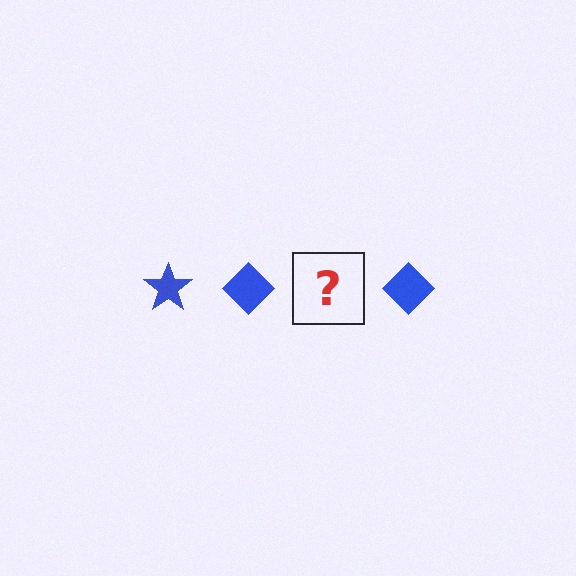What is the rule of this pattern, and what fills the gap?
The rule is that the pattern cycles through star, diamond shapes in blue. The gap should be filled with a blue star.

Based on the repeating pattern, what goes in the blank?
The blank should be a blue star.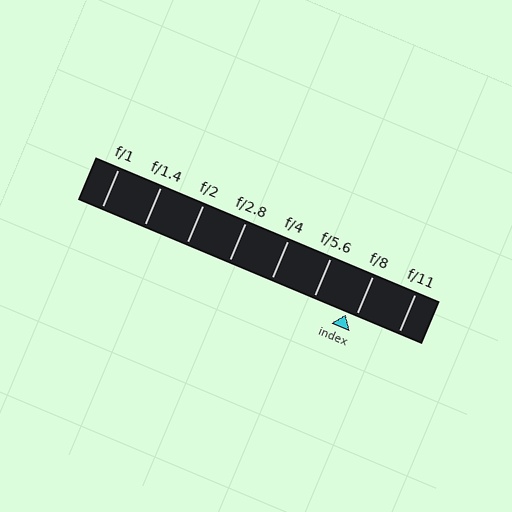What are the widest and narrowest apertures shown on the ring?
The widest aperture shown is f/1 and the narrowest is f/11.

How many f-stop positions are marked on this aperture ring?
There are 8 f-stop positions marked.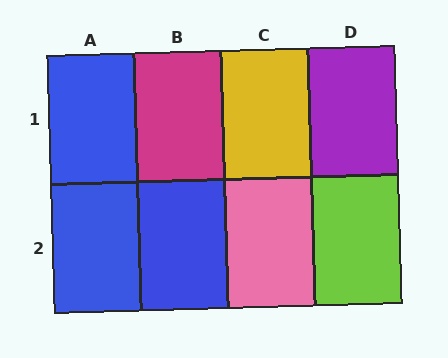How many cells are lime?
1 cell is lime.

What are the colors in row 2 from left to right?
Blue, blue, pink, lime.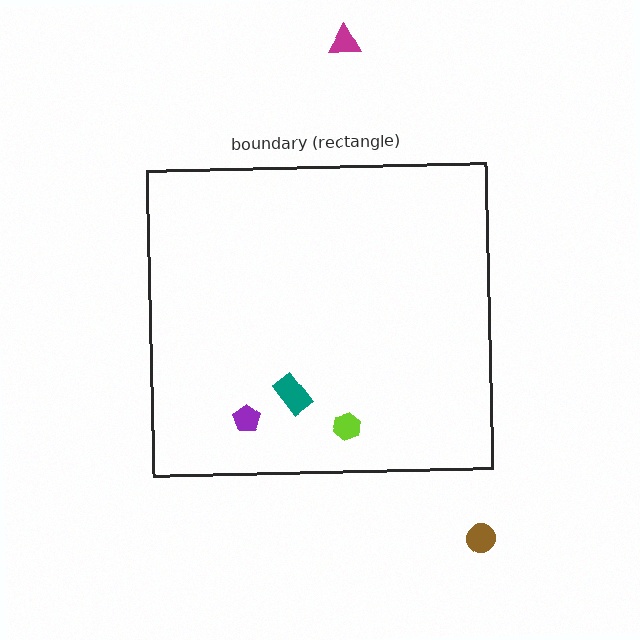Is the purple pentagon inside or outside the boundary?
Inside.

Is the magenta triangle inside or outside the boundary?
Outside.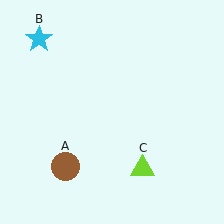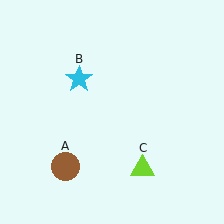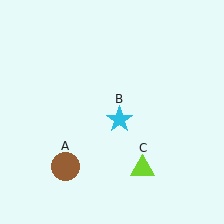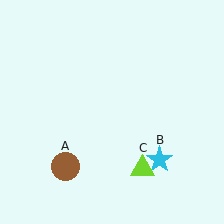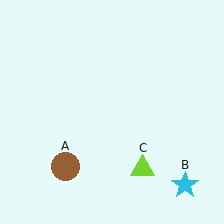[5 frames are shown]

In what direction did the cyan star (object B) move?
The cyan star (object B) moved down and to the right.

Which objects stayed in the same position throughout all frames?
Brown circle (object A) and lime triangle (object C) remained stationary.